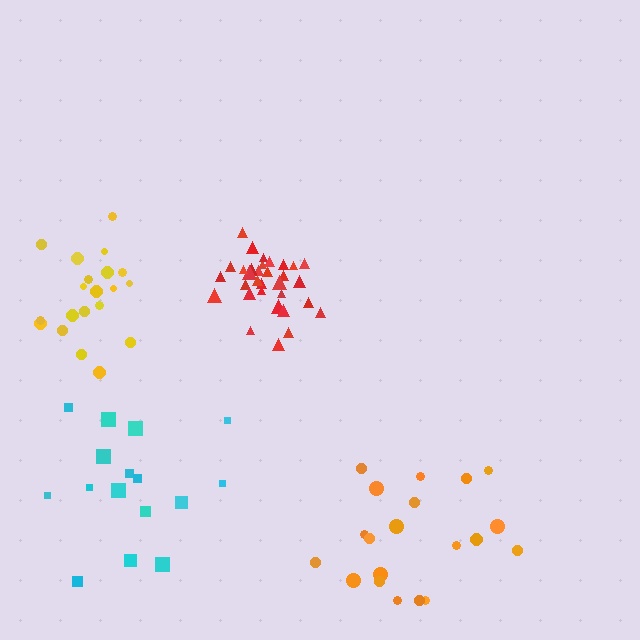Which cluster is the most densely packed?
Red.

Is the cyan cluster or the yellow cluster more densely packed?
Yellow.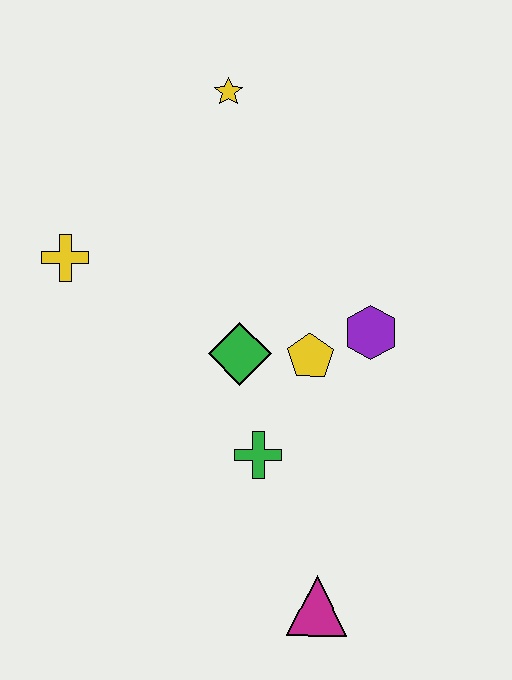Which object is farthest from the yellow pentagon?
The yellow star is farthest from the yellow pentagon.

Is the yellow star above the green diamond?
Yes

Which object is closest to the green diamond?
The yellow pentagon is closest to the green diamond.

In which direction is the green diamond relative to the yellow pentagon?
The green diamond is to the left of the yellow pentagon.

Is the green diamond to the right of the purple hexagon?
No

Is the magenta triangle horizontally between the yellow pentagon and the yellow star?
No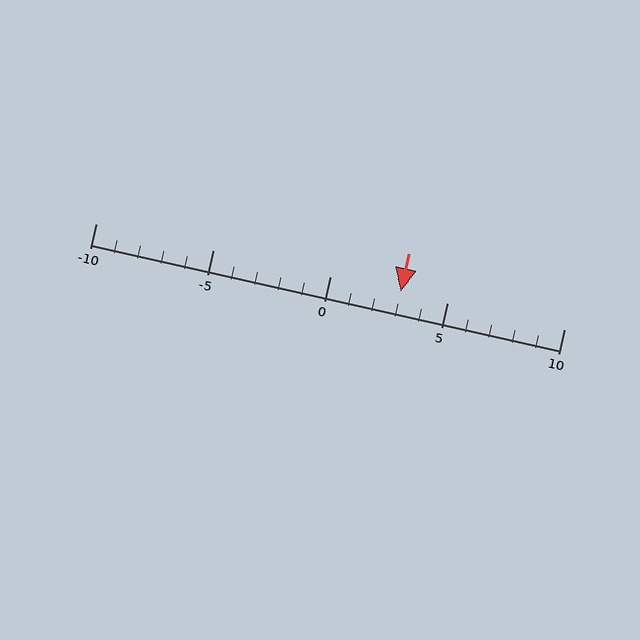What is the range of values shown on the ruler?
The ruler shows values from -10 to 10.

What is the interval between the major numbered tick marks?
The major tick marks are spaced 5 units apart.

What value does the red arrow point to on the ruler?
The red arrow points to approximately 3.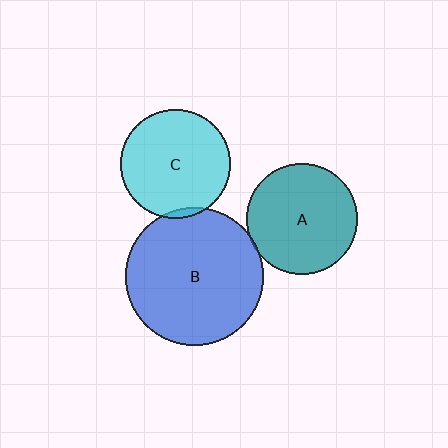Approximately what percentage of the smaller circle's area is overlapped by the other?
Approximately 5%.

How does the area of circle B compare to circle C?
Approximately 1.6 times.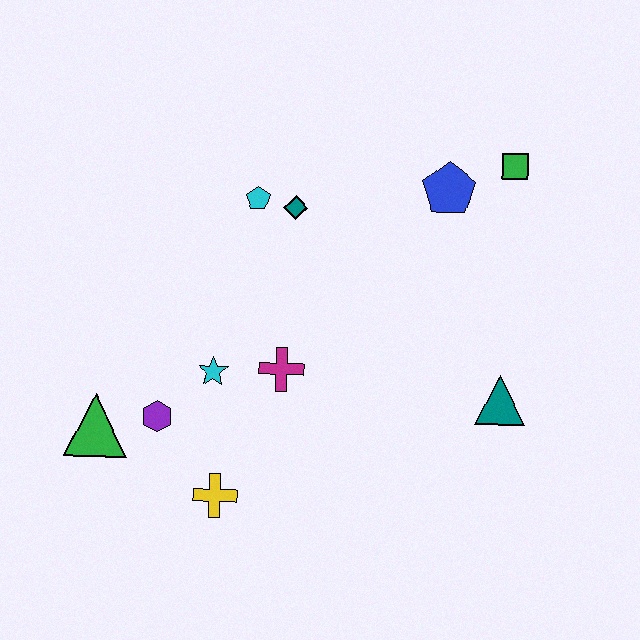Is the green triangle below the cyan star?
Yes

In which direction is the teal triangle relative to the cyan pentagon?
The teal triangle is to the right of the cyan pentagon.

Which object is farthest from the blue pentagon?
The green triangle is farthest from the blue pentagon.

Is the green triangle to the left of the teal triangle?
Yes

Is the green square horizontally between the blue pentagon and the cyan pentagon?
No